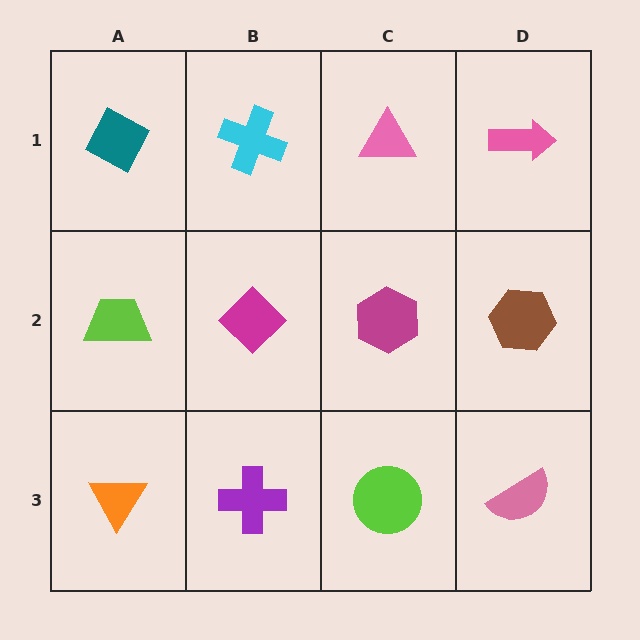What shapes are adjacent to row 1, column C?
A magenta hexagon (row 2, column C), a cyan cross (row 1, column B), a pink arrow (row 1, column D).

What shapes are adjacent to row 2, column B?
A cyan cross (row 1, column B), a purple cross (row 3, column B), a lime trapezoid (row 2, column A), a magenta hexagon (row 2, column C).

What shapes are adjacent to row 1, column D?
A brown hexagon (row 2, column D), a pink triangle (row 1, column C).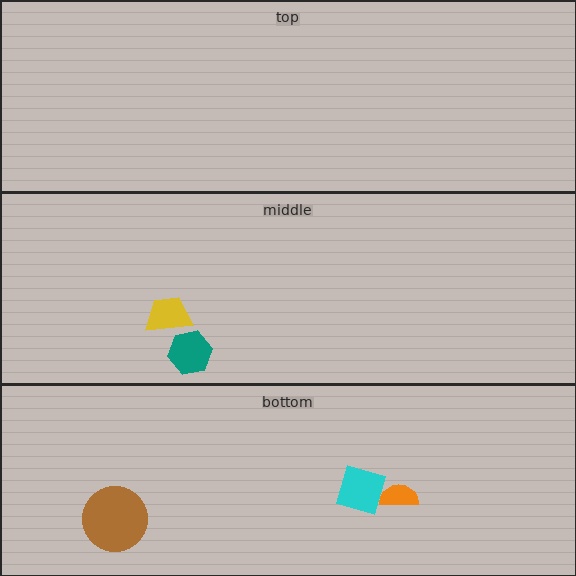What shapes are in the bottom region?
The cyan square, the brown circle, the orange semicircle.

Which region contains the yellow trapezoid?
The middle region.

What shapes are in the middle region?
The yellow trapezoid, the teal hexagon.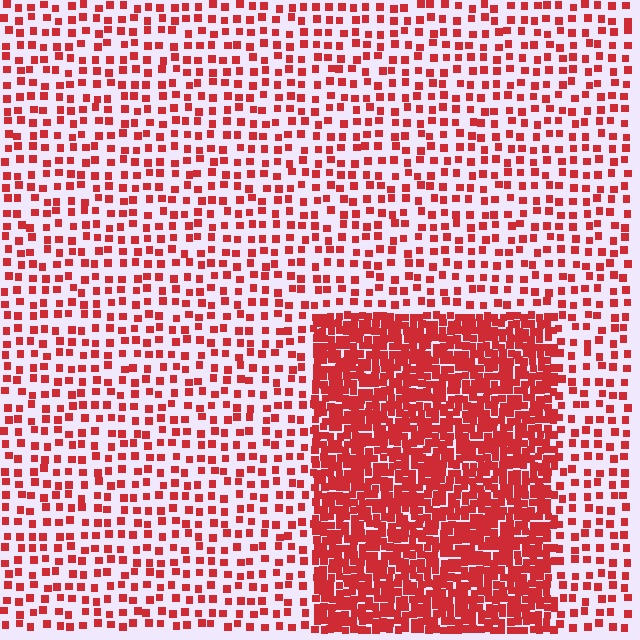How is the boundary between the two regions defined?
The boundary is defined by a change in element density (approximately 3.0x ratio). All elements are the same color, size, and shape.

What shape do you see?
I see a rectangle.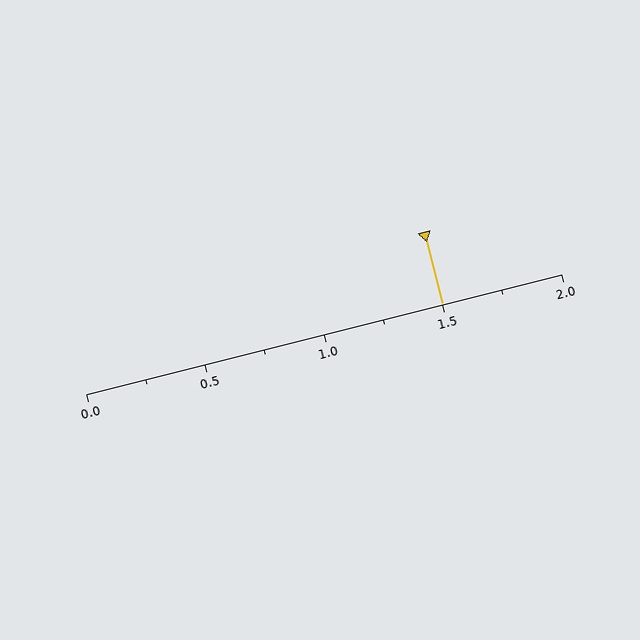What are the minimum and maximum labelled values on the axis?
The axis runs from 0.0 to 2.0.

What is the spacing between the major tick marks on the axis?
The major ticks are spaced 0.5 apart.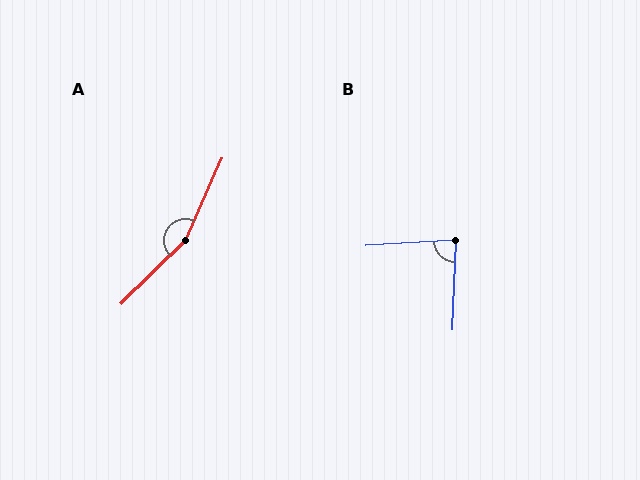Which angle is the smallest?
B, at approximately 84 degrees.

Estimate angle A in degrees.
Approximately 158 degrees.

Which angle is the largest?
A, at approximately 158 degrees.